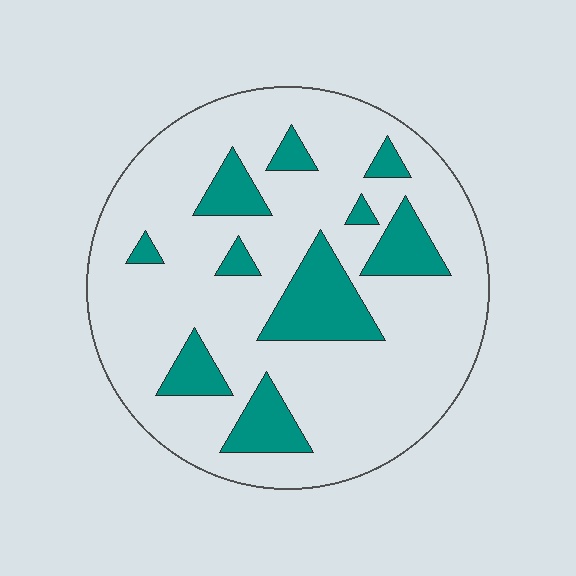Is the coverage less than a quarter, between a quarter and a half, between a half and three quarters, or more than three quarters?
Less than a quarter.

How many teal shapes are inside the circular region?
10.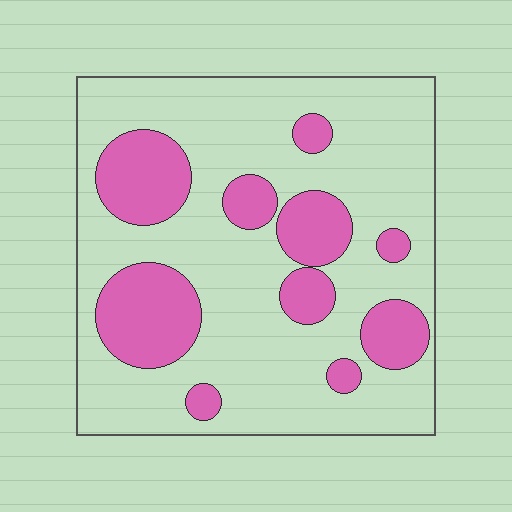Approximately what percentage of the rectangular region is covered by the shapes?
Approximately 25%.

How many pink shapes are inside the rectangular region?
10.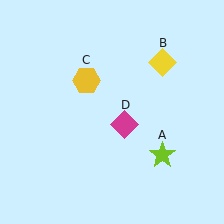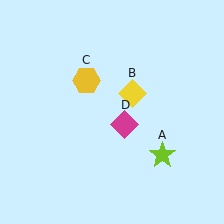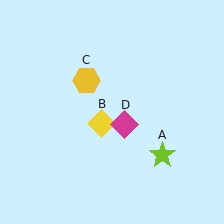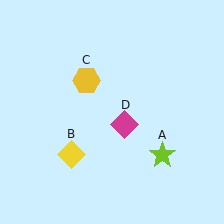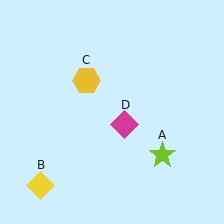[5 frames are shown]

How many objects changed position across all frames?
1 object changed position: yellow diamond (object B).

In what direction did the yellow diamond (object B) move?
The yellow diamond (object B) moved down and to the left.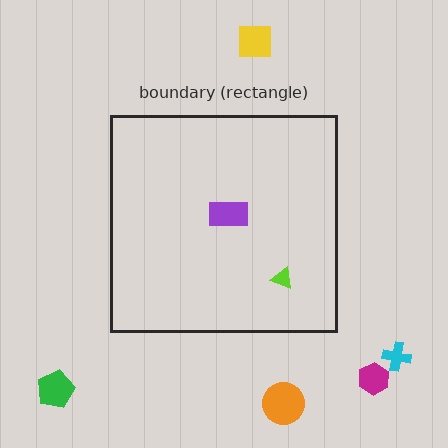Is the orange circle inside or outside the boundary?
Outside.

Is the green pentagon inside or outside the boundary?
Outside.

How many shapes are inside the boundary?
2 inside, 5 outside.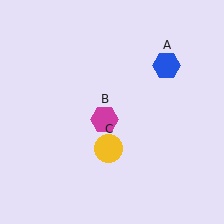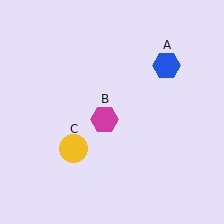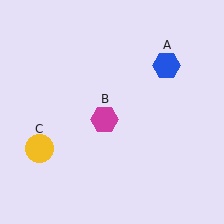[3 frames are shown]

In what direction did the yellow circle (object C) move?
The yellow circle (object C) moved left.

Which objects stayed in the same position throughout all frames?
Blue hexagon (object A) and magenta hexagon (object B) remained stationary.